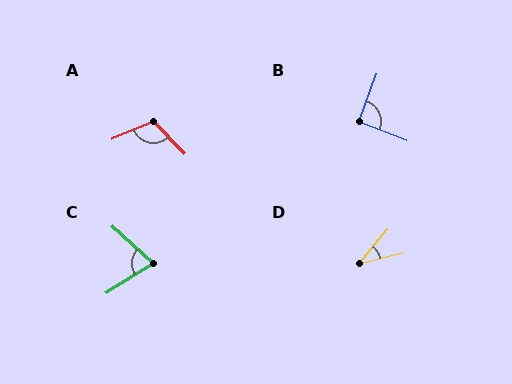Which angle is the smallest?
D, at approximately 37 degrees.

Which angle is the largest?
A, at approximately 112 degrees.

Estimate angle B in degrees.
Approximately 91 degrees.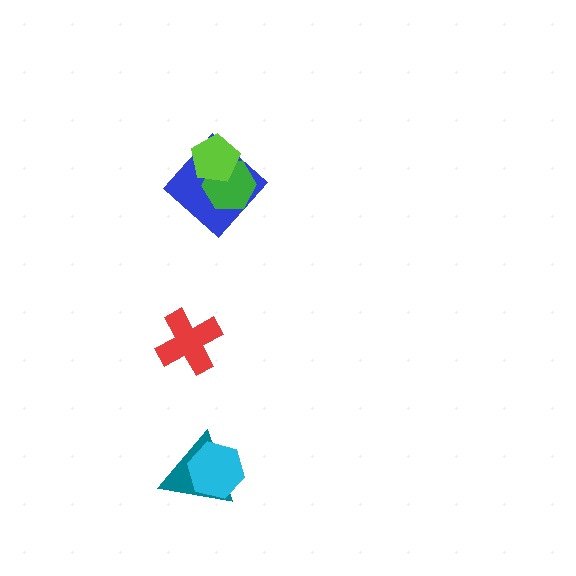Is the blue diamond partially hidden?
Yes, it is partially covered by another shape.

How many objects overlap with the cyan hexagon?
1 object overlaps with the cyan hexagon.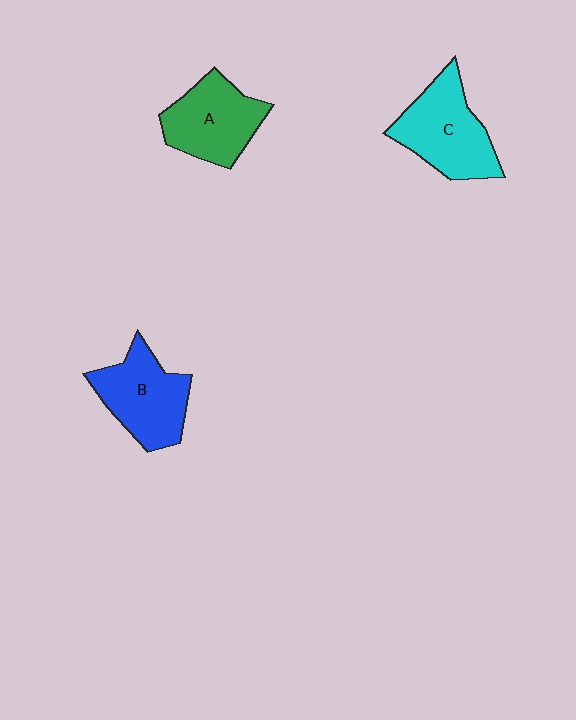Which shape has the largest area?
Shape C (cyan).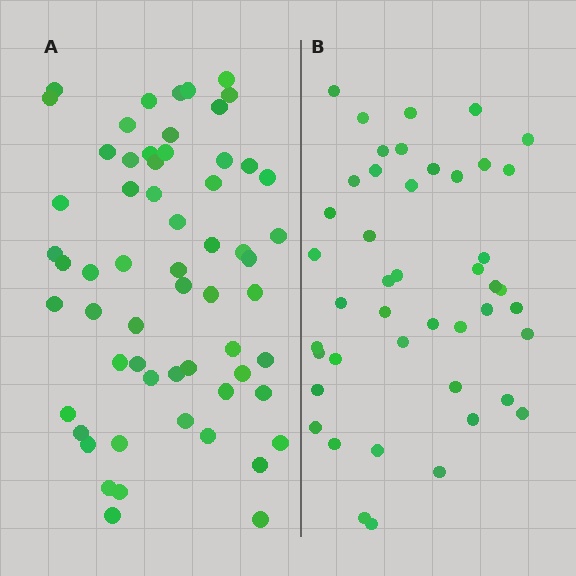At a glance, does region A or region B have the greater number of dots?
Region A (the left region) has more dots.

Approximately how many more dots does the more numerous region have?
Region A has approximately 15 more dots than region B.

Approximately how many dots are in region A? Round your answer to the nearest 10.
About 60 dots.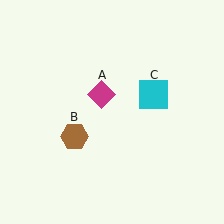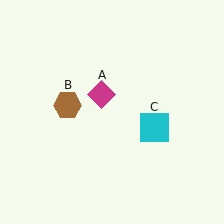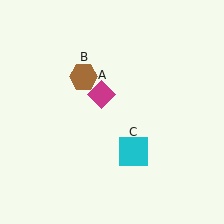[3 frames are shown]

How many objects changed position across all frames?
2 objects changed position: brown hexagon (object B), cyan square (object C).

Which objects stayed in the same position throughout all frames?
Magenta diamond (object A) remained stationary.